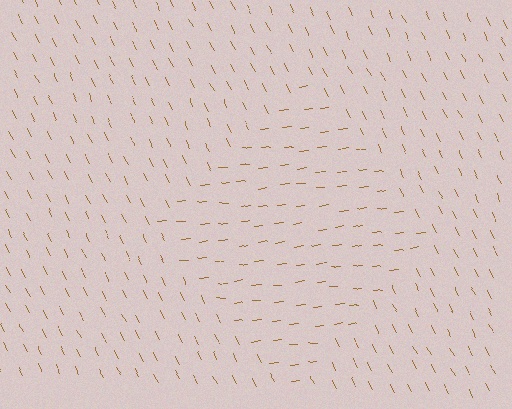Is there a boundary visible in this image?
Yes, there is a texture boundary formed by a change in line orientation.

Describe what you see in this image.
The image is filled with small brown line segments. A diamond region in the image has lines oriented differently from the surrounding lines, creating a visible texture boundary.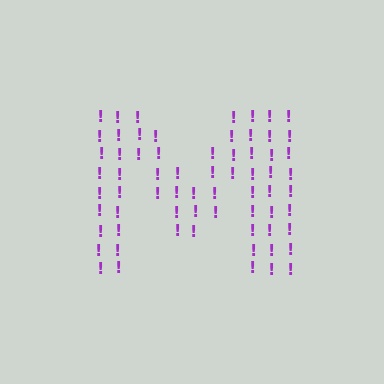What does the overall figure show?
The overall figure shows the letter M.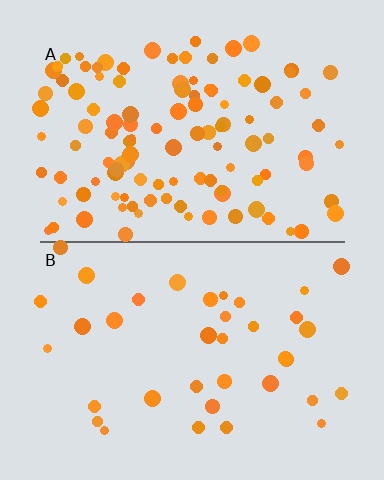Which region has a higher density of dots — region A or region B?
A (the top).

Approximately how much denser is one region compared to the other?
Approximately 3.0× — region A over region B.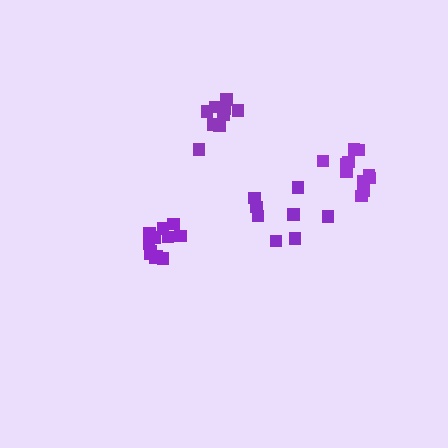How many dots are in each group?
Group 1: 8 dots, Group 2: 12 dots, Group 3: 9 dots, Group 4: 12 dots (41 total).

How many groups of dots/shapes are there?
There are 4 groups.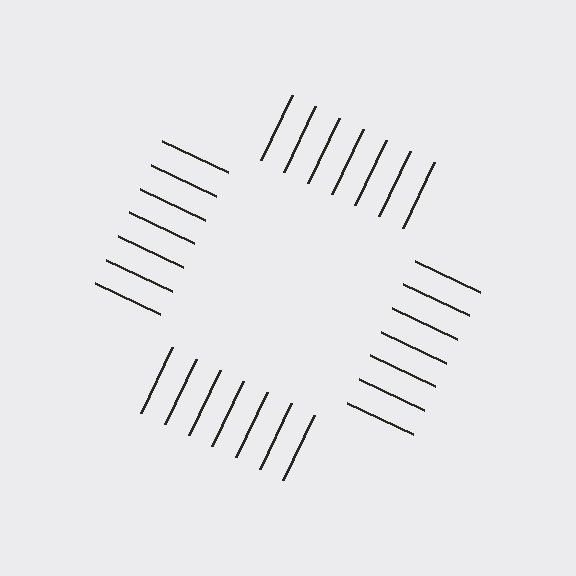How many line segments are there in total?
28 — 7 along each of the 4 edges.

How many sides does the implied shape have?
4 sides — the line-ends trace a square.